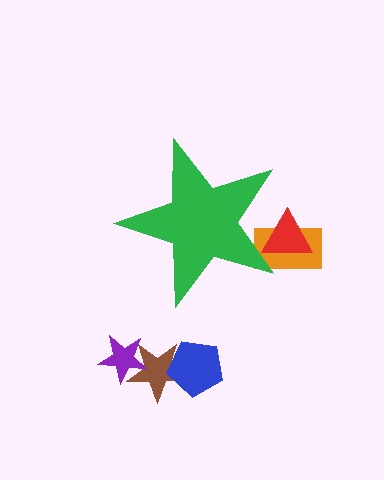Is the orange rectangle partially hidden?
Yes, the orange rectangle is partially hidden behind the green star.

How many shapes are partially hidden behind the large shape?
2 shapes are partially hidden.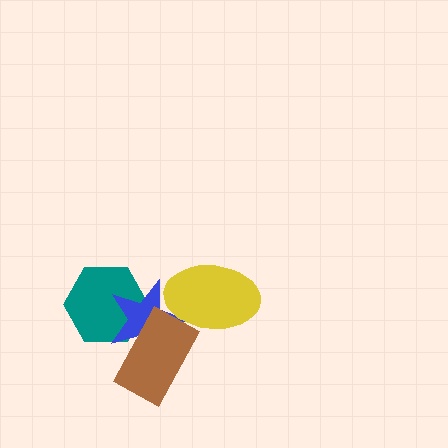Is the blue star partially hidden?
Yes, it is partially covered by another shape.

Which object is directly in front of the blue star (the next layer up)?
The brown rectangle is directly in front of the blue star.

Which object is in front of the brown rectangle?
The yellow ellipse is in front of the brown rectangle.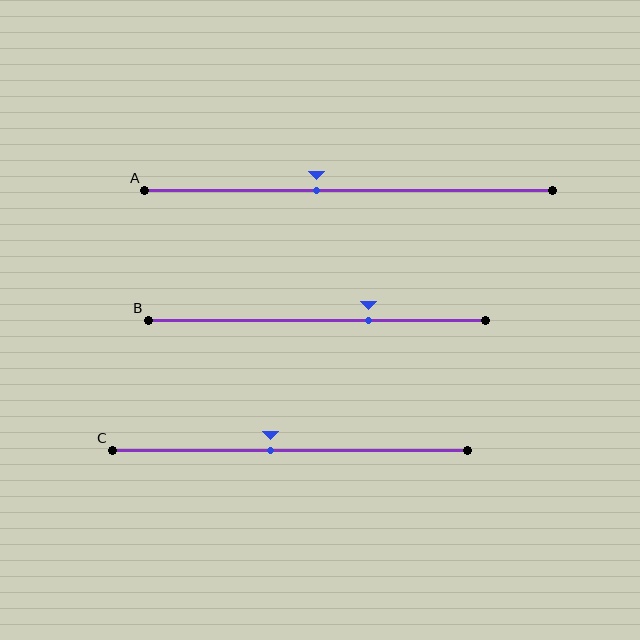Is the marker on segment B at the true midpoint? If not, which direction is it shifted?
No, the marker on segment B is shifted to the right by about 15% of the segment length.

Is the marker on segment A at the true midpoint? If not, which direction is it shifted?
No, the marker on segment A is shifted to the left by about 8% of the segment length.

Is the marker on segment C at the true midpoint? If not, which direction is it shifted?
No, the marker on segment C is shifted to the left by about 5% of the segment length.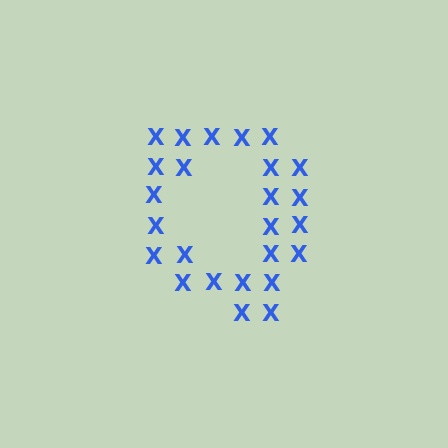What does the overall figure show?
The overall figure shows the letter Q.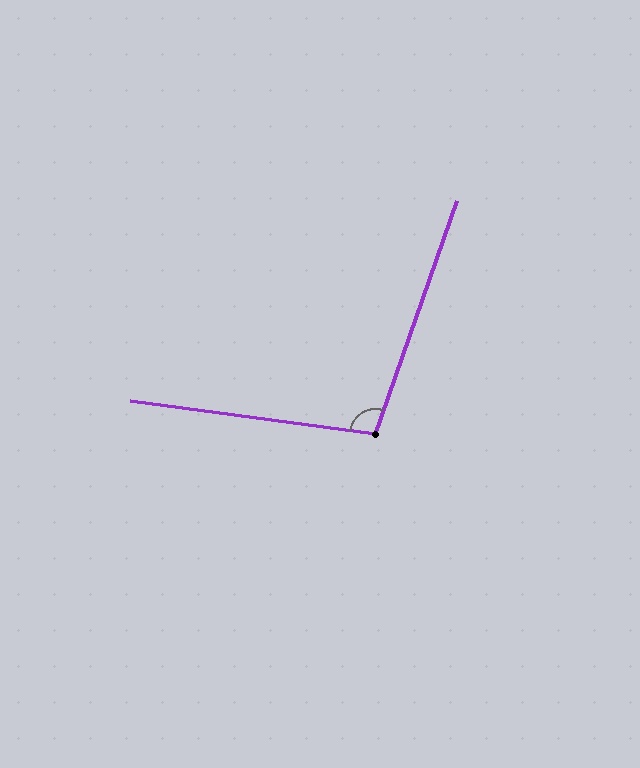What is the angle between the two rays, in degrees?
Approximately 102 degrees.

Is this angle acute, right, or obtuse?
It is obtuse.